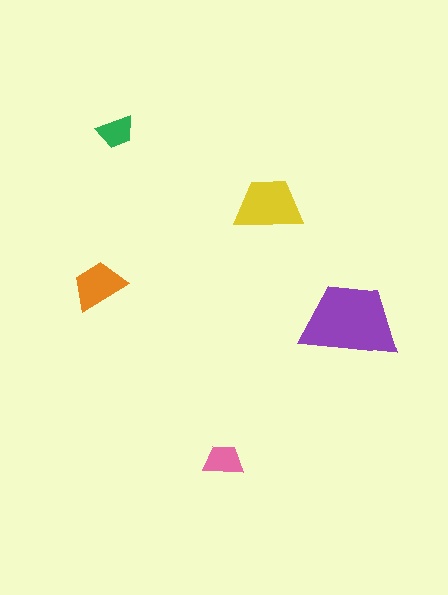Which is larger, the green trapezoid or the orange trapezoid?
The orange one.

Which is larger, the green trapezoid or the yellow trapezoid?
The yellow one.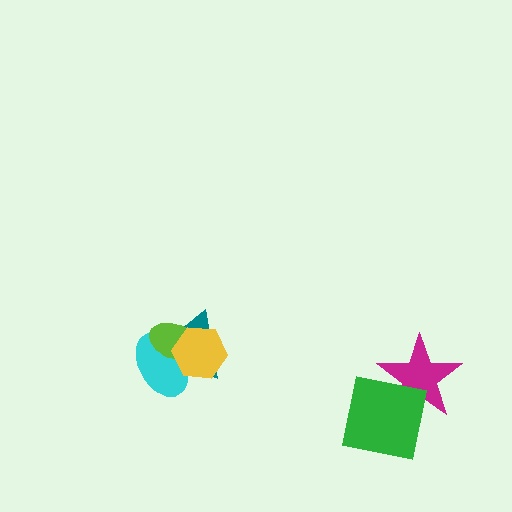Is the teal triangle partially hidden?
Yes, it is partially covered by another shape.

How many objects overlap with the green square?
1 object overlaps with the green square.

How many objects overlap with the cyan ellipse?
3 objects overlap with the cyan ellipse.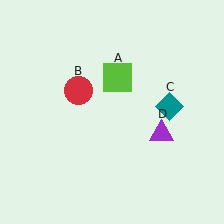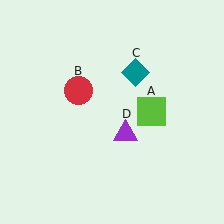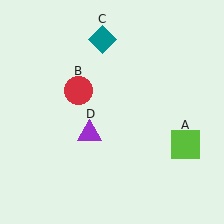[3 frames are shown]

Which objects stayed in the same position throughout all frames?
Red circle (object B) remained stationary.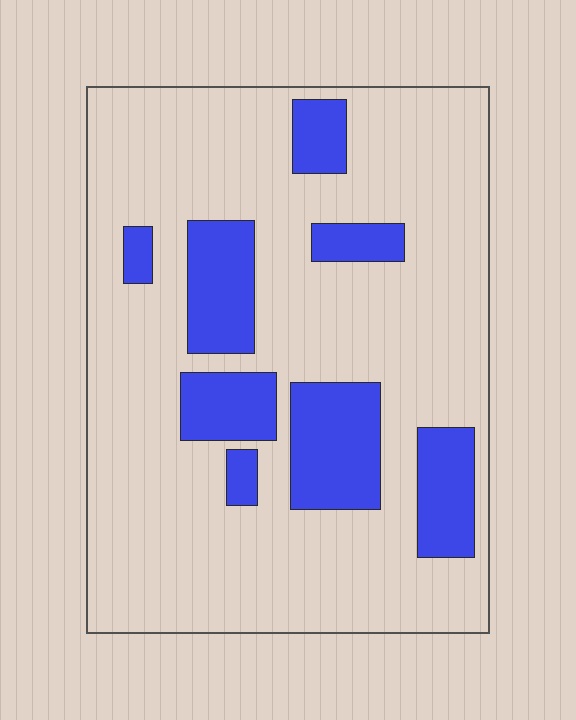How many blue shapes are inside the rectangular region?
8.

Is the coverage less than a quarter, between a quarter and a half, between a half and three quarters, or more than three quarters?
Less than a quarter.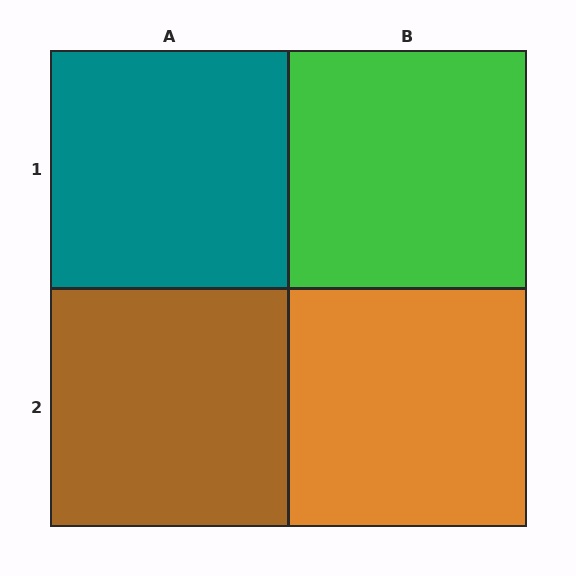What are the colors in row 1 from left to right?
Teal, green.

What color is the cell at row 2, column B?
Orange.